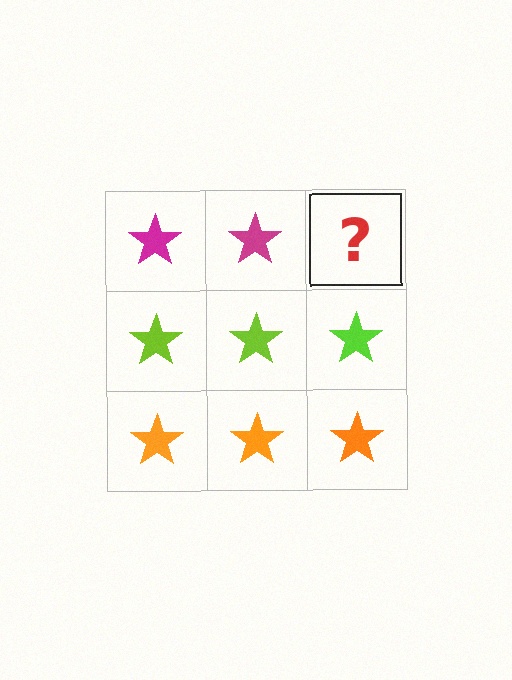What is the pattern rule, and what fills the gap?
The rule is that each row has a consistent color. The gap should be filled with a magenta star.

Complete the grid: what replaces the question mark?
The question mark should be replaced with a magenta star.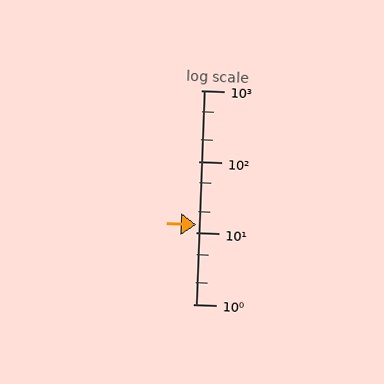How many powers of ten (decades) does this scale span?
The scale spans 3 decades, from 1 to 1000.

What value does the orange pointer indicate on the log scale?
The pointer indicates approximately 13.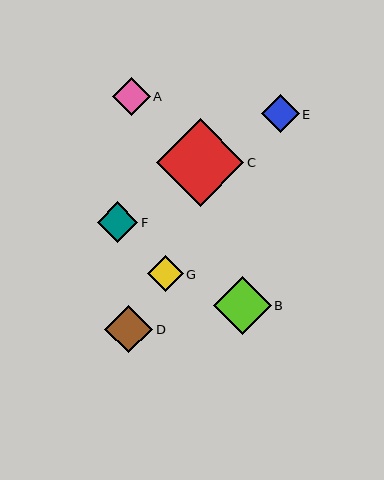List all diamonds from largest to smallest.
From largest to smallest: C, B, D, F, A, E, G.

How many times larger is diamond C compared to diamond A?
Diamond C is approximately 2.3 times the size of diamond A.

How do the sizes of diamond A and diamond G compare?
Diamond A and diamond G are approximately the same size.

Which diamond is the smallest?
Diamond G is the smallest with a size of approximately 36 pixels.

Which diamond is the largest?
Diamond C is the largest with a size of approximately 88 pixels.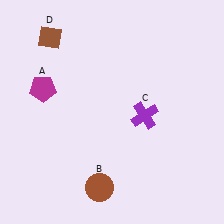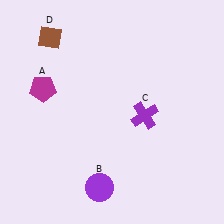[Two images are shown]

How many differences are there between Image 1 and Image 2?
There is 1 difference between the two images.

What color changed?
The circle (B) changed from brown in Image 1 to purple in Image 2.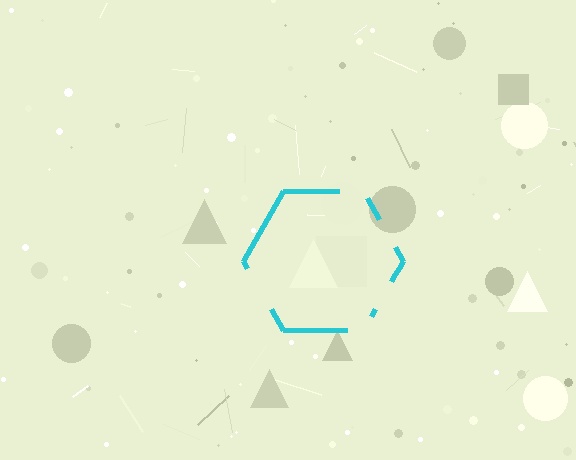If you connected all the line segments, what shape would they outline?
They would outline a hexagon.